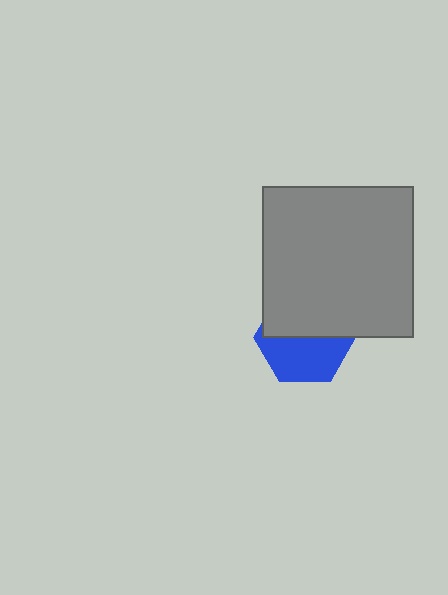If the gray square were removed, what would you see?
You would see the complete blue hexagon.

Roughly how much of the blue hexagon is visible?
About half of it is visible (roughly 51%).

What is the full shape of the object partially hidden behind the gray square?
The partially hidden object is a blue hexagon.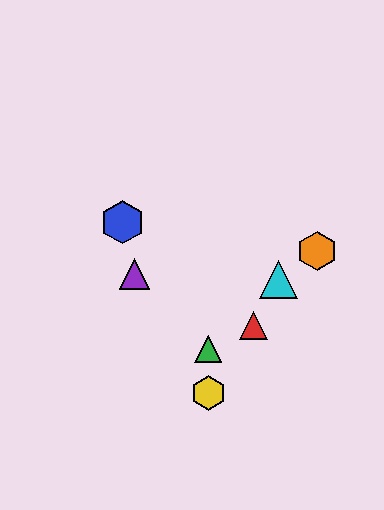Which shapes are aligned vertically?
The green triangle, the yellow hexagon are aligned vertically.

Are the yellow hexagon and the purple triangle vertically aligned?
No, the yellow hexagon is at x≈208 and the purple triangle is at x≈134.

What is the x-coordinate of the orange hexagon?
The orange hexagon is at x≈317.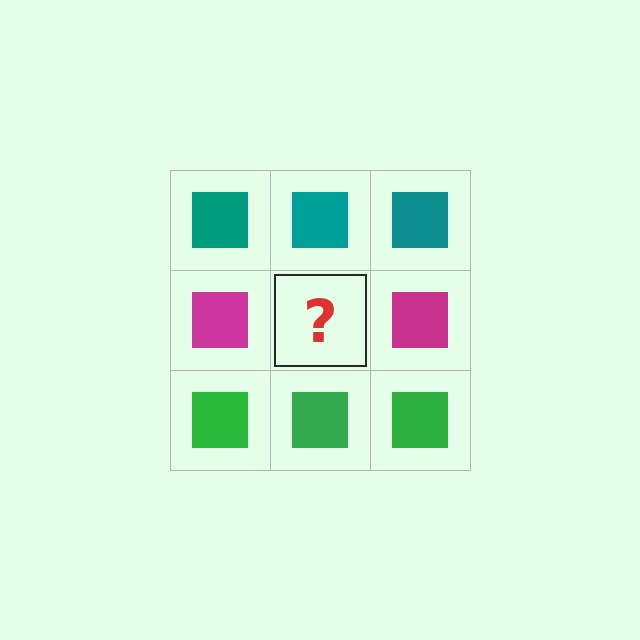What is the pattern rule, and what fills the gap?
The rule is that each row has a consistent color. The gap should be filled with a magenta square.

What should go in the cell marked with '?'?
The missing cell should contain a magenta square.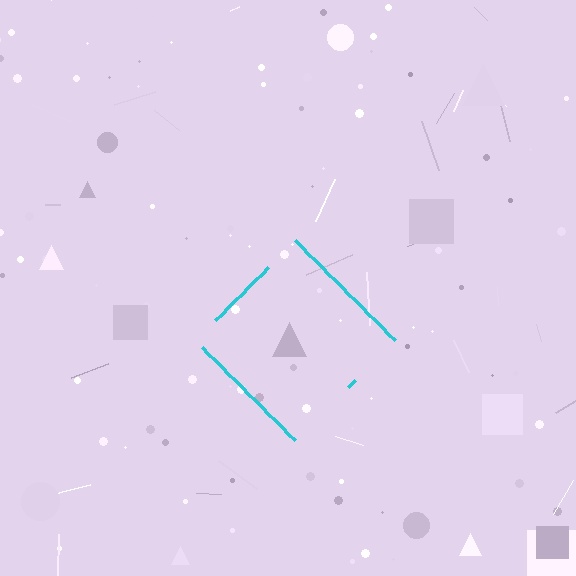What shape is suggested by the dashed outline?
The dashed outline suggests a diamond.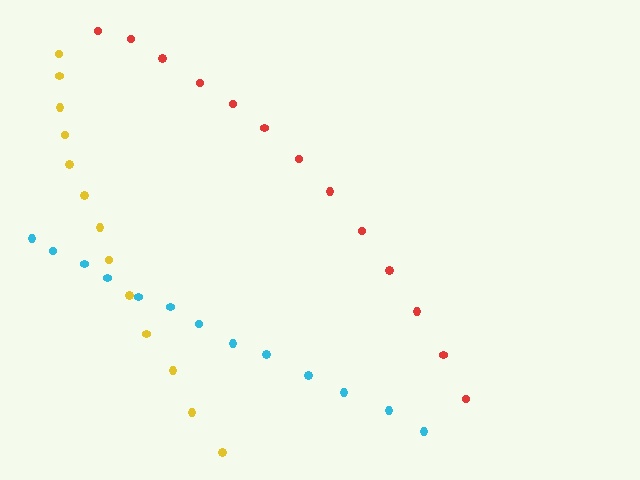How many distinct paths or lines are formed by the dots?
There are 3 distinct paths.